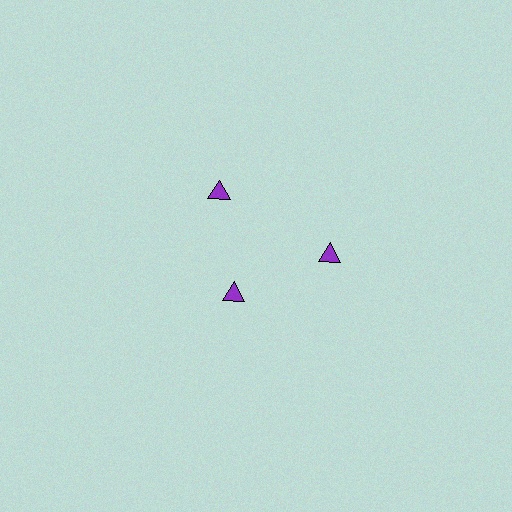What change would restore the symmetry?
The symmetry would be restored by moving it outward, back onto the ring so that all 3 triangles sit at equal angles and equal distance from the center.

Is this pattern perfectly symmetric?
No. The 3 purple triangles are arranged in a ring, but one element near the 7 o'clock position is pulled inward toward the center, breaking the 3-fold rotational symmetry.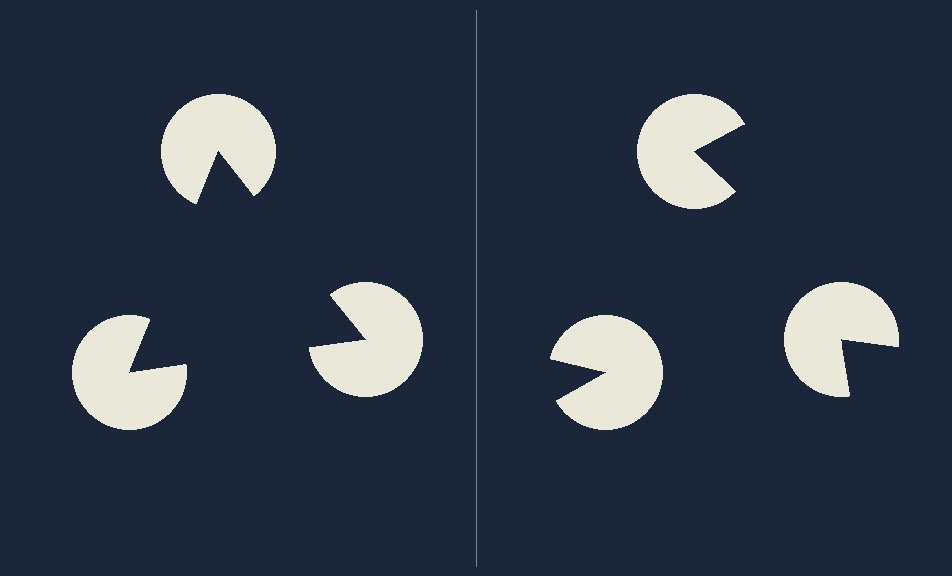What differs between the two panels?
The pac-man discs are positioned identically on both sides; only the wedge orientations differ. On the left they align to a triangle; on the right they are misaligned.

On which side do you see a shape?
An illusory triangle appears on the left side. On the right side the wedge cuts are rotated, so no coherent shape forms.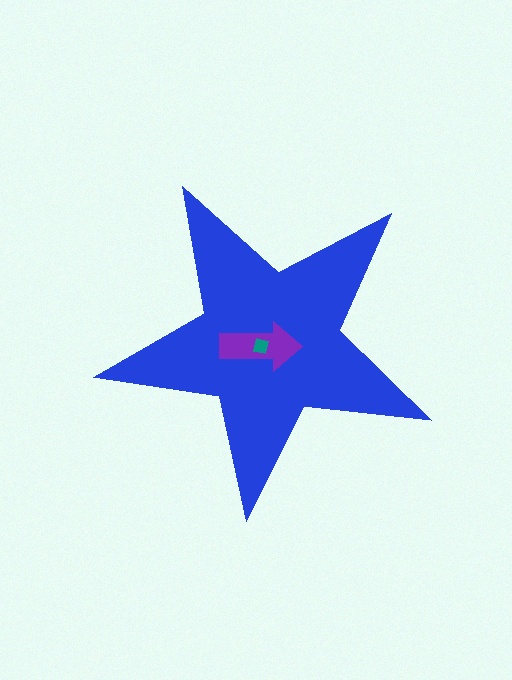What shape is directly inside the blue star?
The purple arrow.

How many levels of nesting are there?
3.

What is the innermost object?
The teal square.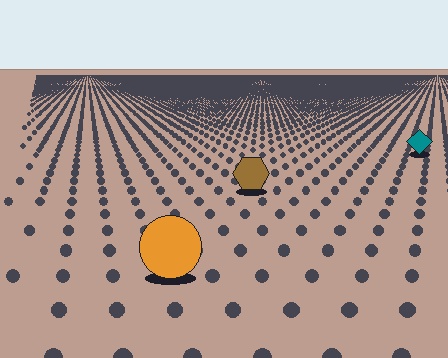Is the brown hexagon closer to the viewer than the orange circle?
No. The orange circle is closer — you can tell from the texture gradient: the ground texture is coarser near it.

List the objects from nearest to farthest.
From nearest to farthest: the orange circle, the brown hexagon, the teal diamond.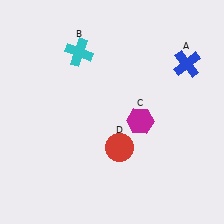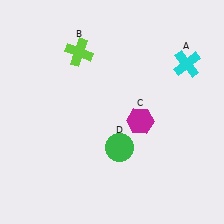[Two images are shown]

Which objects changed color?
A changed from blue to cyan. B changed from cyan to lime. D changed from red to green.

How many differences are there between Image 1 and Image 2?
There are 3 differences between the two images.